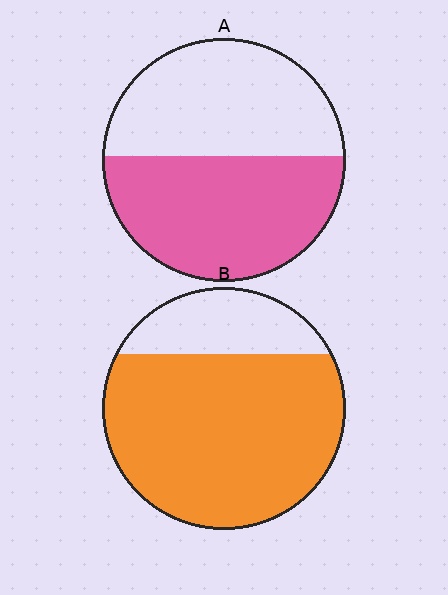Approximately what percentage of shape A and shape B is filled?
A is approximately 50% and B is approximately 80%.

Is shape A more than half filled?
Roughly half.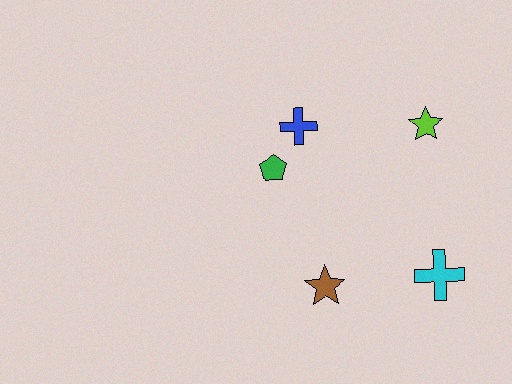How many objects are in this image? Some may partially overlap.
There are 5 objects.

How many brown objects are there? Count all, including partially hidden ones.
There is 1 brown object.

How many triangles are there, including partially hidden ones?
There are no triangles.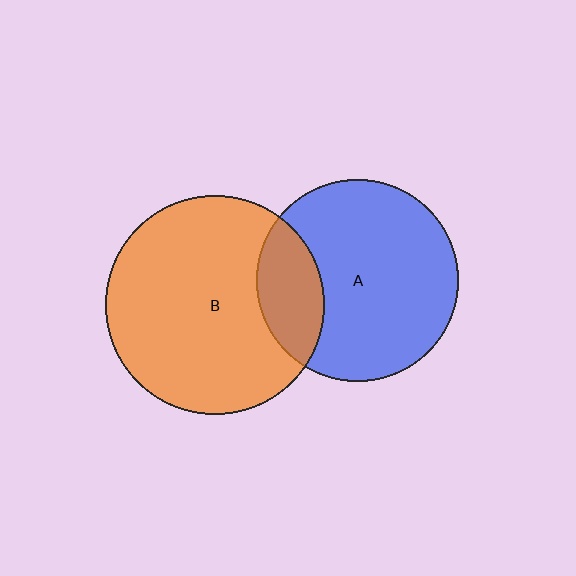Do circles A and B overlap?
Yes.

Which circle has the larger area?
Circle B (orange).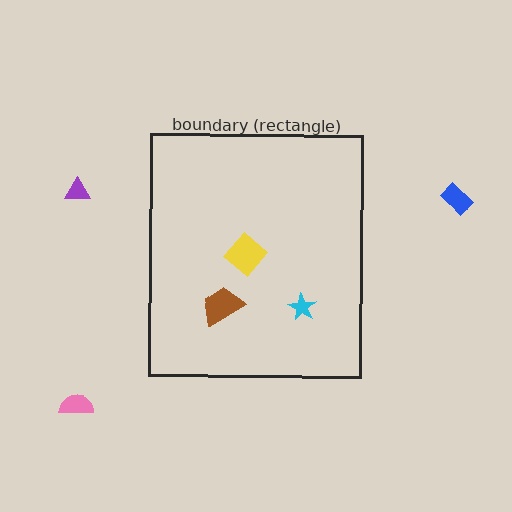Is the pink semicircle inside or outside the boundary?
Outside.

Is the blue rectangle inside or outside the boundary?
Outside.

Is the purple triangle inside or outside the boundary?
Outside.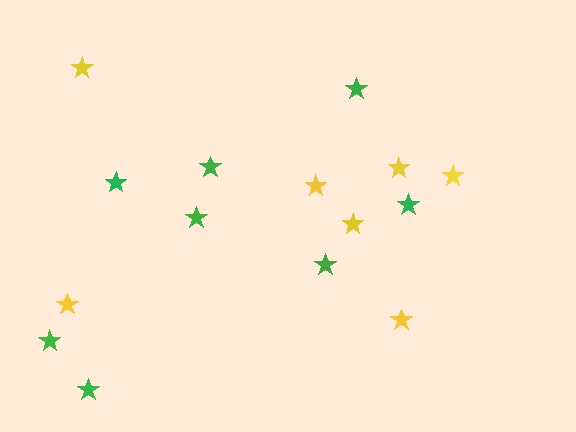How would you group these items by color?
There are 2 groups: one group of green stars (8) and one group of yellow stars (7).